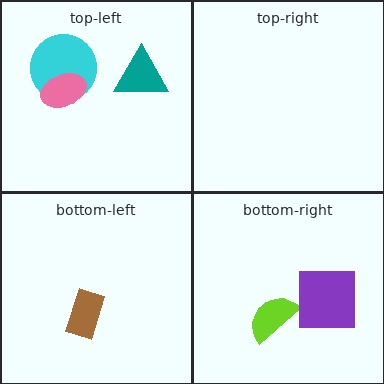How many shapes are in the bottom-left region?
1.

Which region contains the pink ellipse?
The top-left region.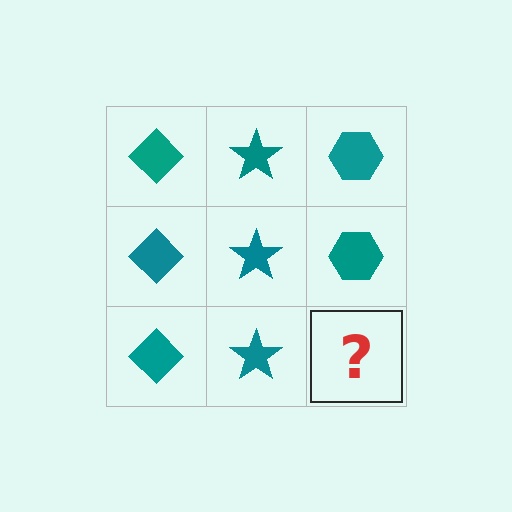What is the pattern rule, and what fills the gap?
The rule is that each column has a consistent shape. The gap should be filled with a teal hexagon.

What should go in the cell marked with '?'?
The missing cell should contain a teal hexagon.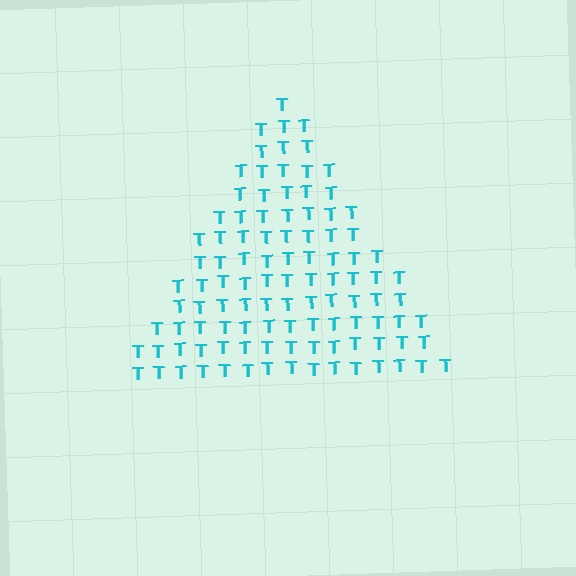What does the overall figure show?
The overall figure shows a triangle.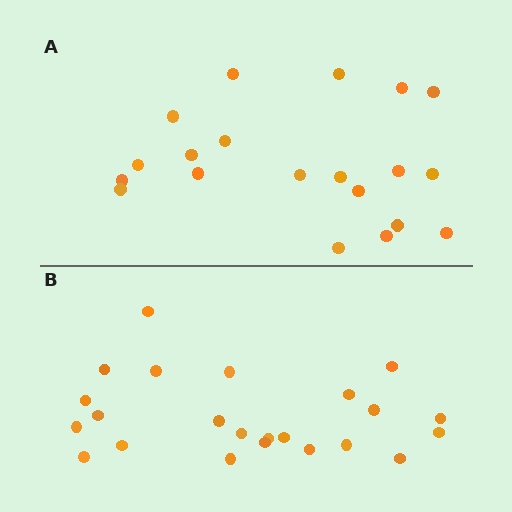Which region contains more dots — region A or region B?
Region B (the bottom region) has more dots.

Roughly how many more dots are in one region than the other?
Region B has just a few more — roughly 2 or 3 more dots than region A.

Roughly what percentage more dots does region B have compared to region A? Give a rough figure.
About 15% more.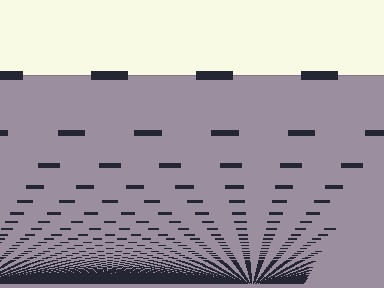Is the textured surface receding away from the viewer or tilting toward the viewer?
The surface appears to tilt toward the viewer. Texture elements get larger and sparser toward the top.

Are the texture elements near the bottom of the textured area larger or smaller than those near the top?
Smaller. The gradient is inverted — elements near the bottom are smaller and denser.